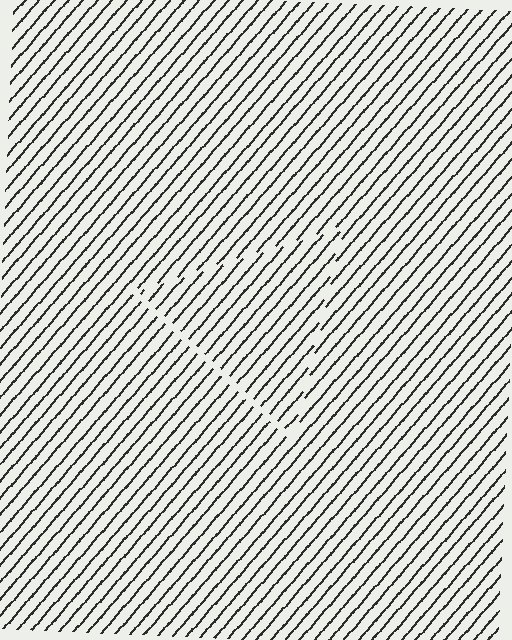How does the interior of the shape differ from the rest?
The interior of the shape contains the same grating, shifted by half a period — the contour is defined by the phase discontinuity where line-ends from the inner and outer gratings abut.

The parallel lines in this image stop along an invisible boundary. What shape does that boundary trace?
An illusory triangle. The interior of the shape contains the same grating, shifted by half a period — the contour is defined by the phase discontinuity where line-ends from the inner and outer gratings abut.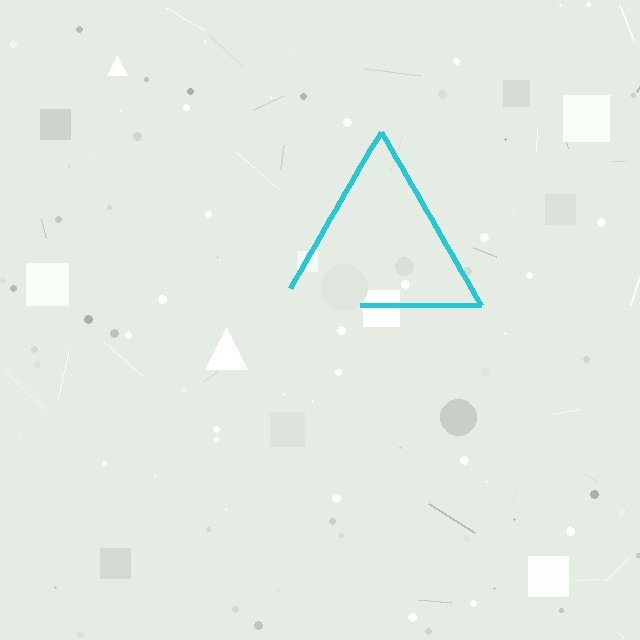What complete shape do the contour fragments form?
The contour fragments form a triangle.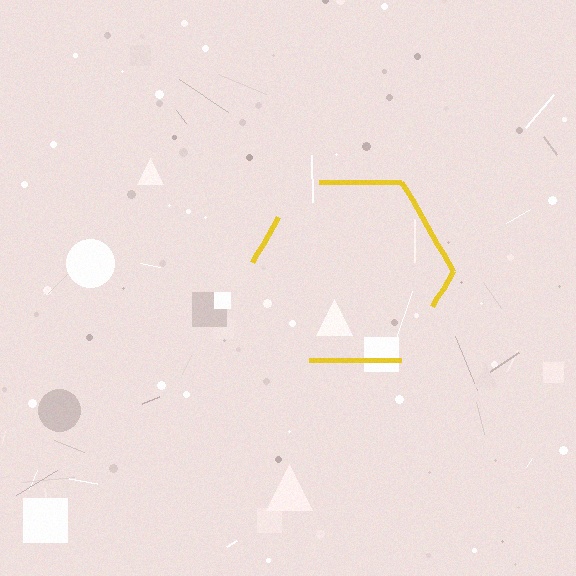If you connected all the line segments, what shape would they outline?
They would outline a hexagon.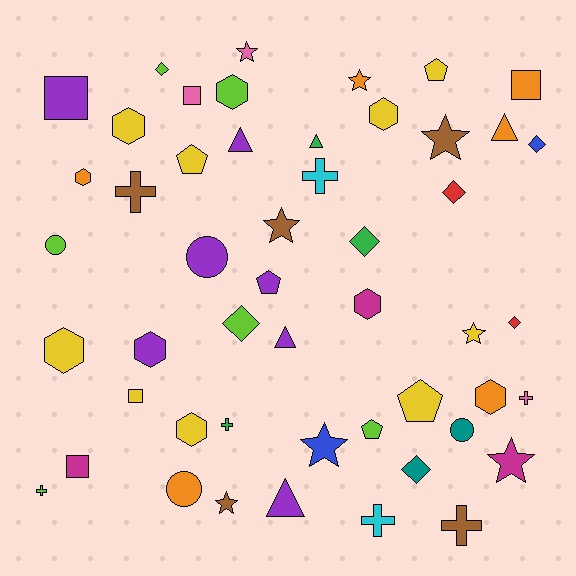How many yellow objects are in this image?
There are 9 yellow objects.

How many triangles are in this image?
There are 5 triangles.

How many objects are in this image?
There are 50 objects.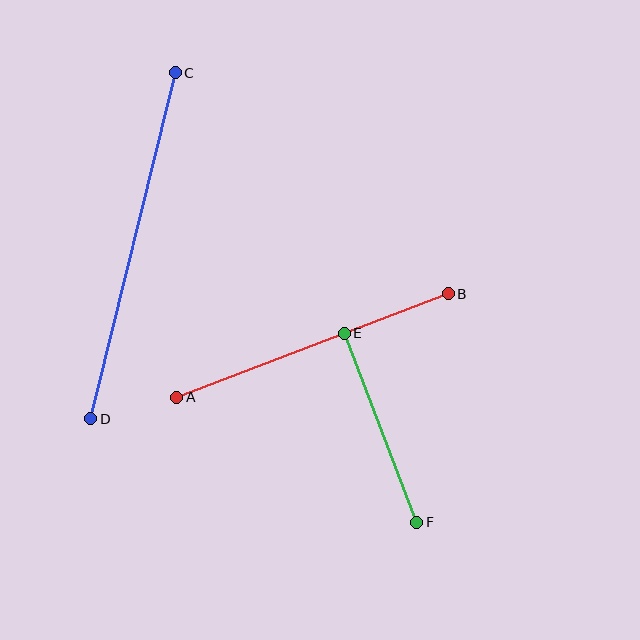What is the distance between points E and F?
The distance is approximately 203 pixels.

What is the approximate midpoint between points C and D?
The midpoint is at approximately (133, 246) pixels.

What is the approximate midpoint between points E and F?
The midpoint is at approximately (381, 428) pixels.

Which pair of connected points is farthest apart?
Points C and D are farthest apart.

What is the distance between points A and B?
The distance is approximately 290 pixels.